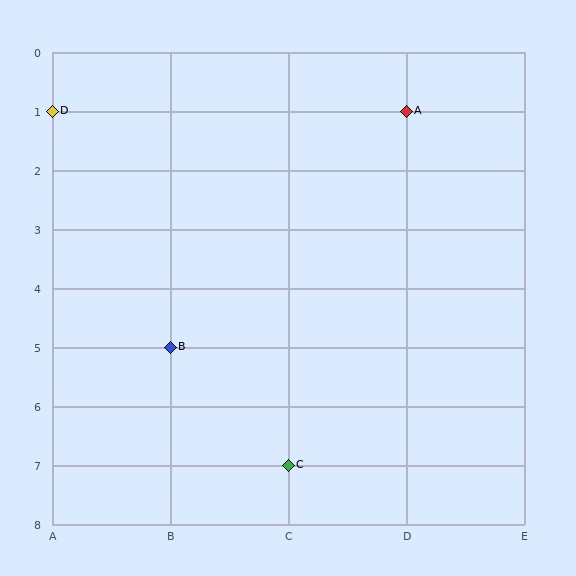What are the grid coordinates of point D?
Point D is at grid coordinates (A, 1).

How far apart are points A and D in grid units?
Points A and D are 3 columns apart.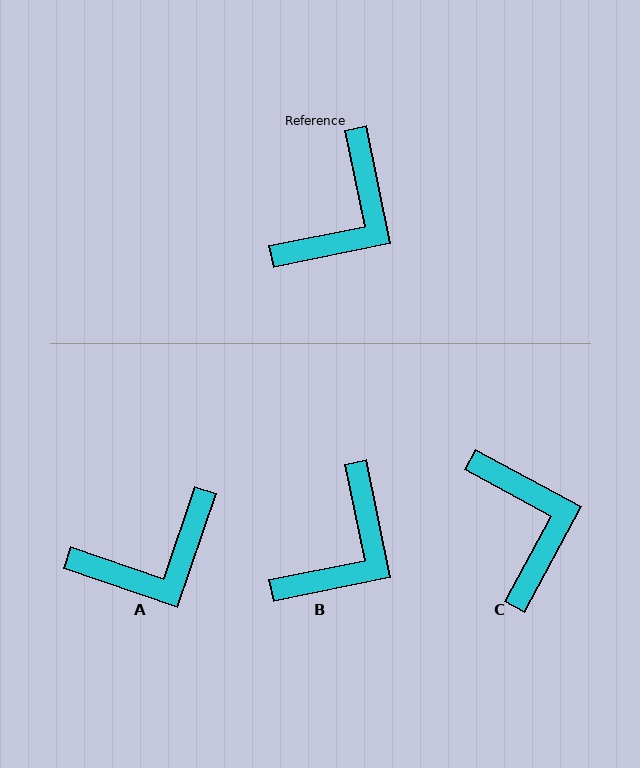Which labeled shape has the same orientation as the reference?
B.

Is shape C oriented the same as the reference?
No, it is off by about 50 degrees.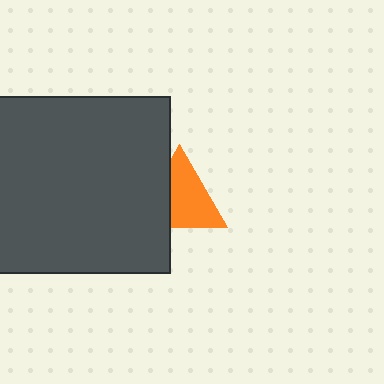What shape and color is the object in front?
The object in front is a dark gray square.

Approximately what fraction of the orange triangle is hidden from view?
Roughly 34% of the orange triangle is hidden behind the dark gray square.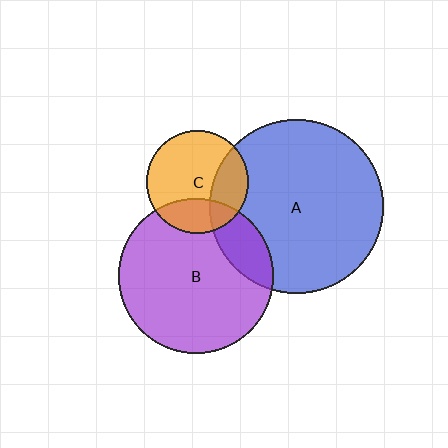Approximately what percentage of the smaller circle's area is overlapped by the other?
Approximately 15%.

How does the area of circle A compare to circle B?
Approximately 1.3 times.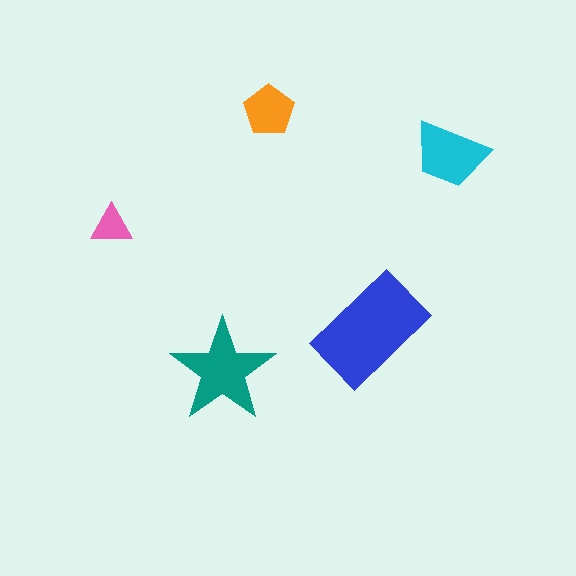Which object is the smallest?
The pink triangle.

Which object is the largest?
The blue rectangle.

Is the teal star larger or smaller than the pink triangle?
Larger.